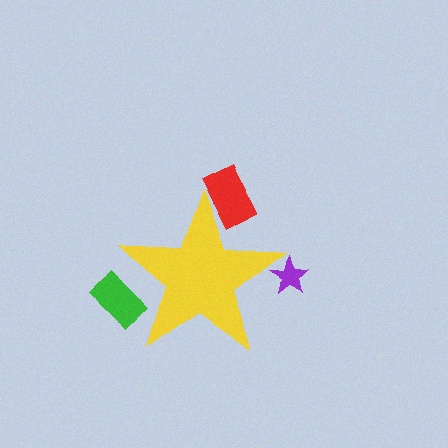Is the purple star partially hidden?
Yes, the purple star is partially hidden behind the yellow star.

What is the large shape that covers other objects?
A yellow star.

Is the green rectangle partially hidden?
Yes, the green rectangle is partially hidden behind the yellow star.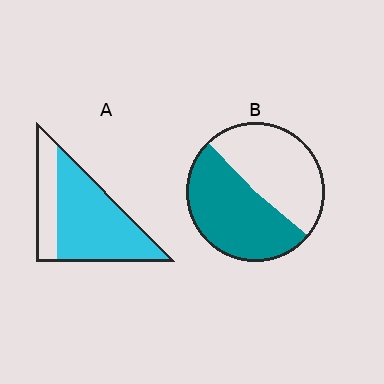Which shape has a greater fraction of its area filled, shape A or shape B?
Shape A.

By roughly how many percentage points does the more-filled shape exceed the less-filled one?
By roughly 20 percentage points (A over B).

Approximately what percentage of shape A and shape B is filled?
A is approximately 70% and B is approximately 50%.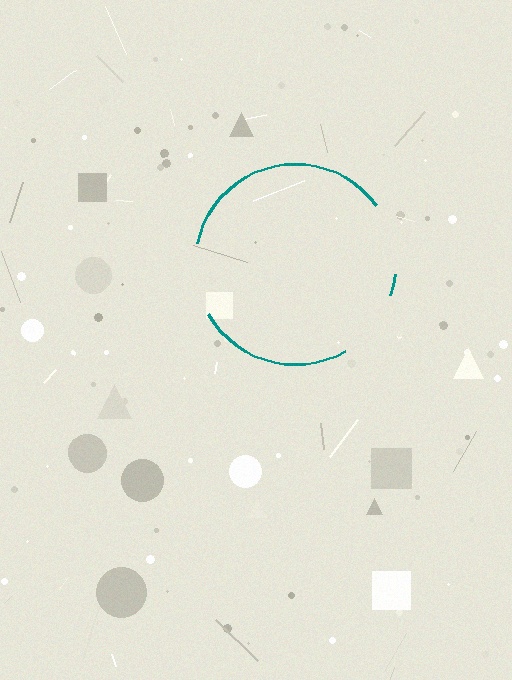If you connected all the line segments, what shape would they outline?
They would outline a circle.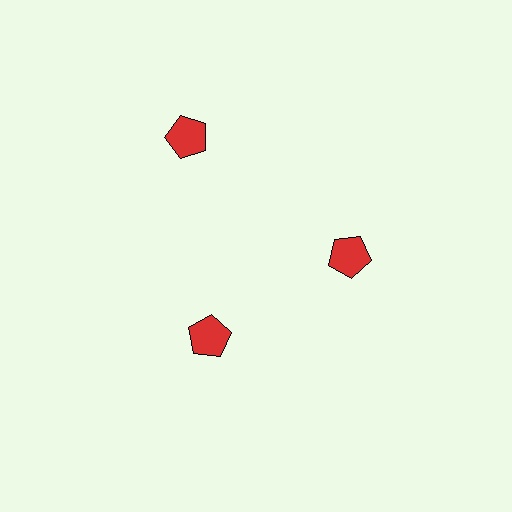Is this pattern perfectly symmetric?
No. The 3 red pentagons are arranged in a ring, but one element near the 11 o'clock position is pushed outward from the center, breaking the 3-fold rotational symmetry.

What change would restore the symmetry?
The symmetry would be restored by moving it inward, back onto the ring so that all 3 pentagons sit at equal angles and equal distance from the center.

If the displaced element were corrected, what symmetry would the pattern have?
It would have 3-fold rotational symmetry — the pattern would map onto itself every 120 degrees.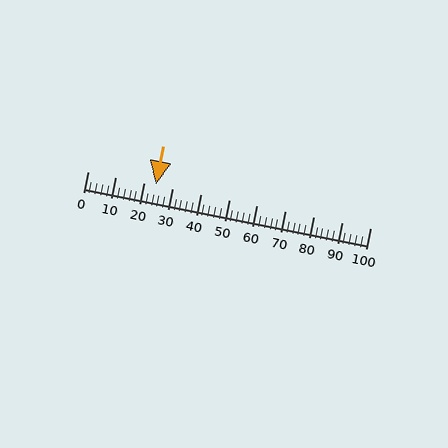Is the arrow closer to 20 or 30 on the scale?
The arrow is closer to 20.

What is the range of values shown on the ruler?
The ruler shows values from 0 to 100.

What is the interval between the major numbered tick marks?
The major tick marks are spaced 10 units apart.